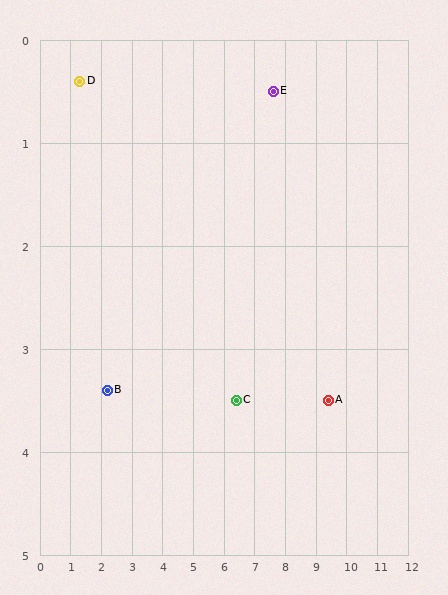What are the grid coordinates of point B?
Point B is at approximately (2.2, 3.4).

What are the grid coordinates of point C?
Point C is at approximately (6.4, 3.5).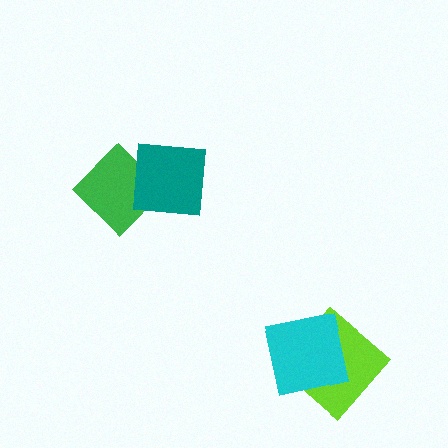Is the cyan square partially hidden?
No, no other shape covers it.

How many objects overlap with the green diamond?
1 object overlaps with the green diamond.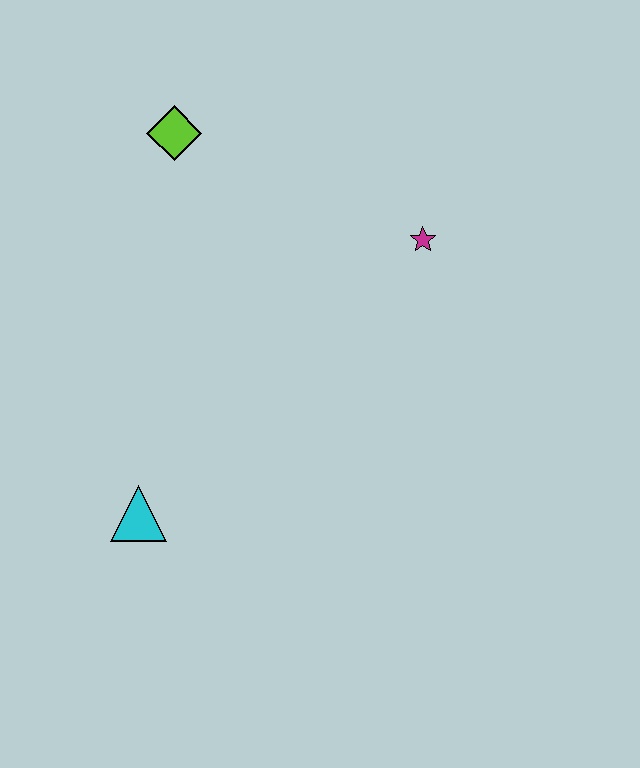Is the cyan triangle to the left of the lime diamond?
Yes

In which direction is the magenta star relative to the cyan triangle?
The magenta star is to the right of the cyan triangle.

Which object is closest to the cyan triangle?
The lime diamond is closest to the cyan triangle.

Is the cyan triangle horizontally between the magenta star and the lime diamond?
No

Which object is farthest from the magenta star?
The cyan triangle is farthest from the magenta star.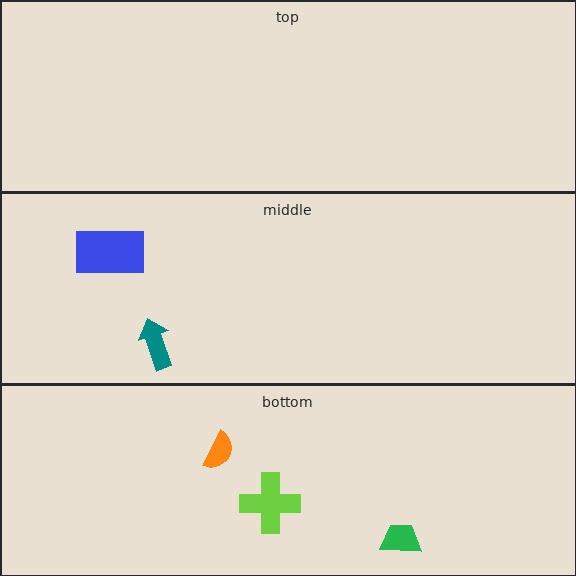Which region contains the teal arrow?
The middle region.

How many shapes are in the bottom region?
3.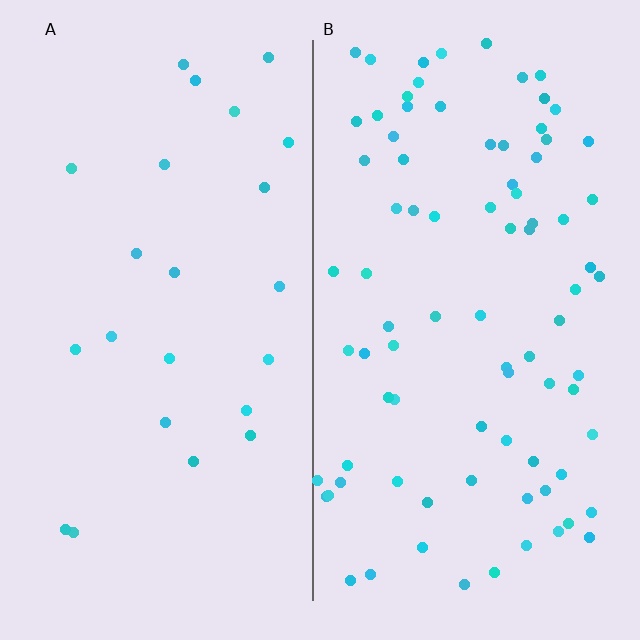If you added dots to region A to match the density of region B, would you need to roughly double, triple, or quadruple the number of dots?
Approximately quadruple.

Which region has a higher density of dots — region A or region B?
B (the right).